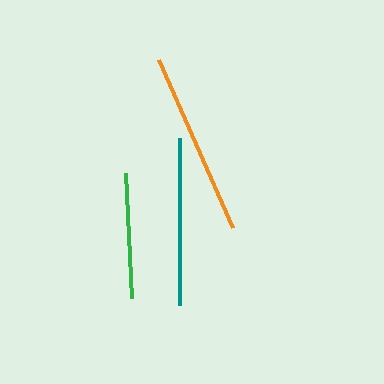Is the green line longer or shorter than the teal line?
The teal line is longer than the green line.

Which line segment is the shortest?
The green line is the shortest at approximately 125 pixels.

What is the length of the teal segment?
The teal segment is approximately 167 pixels long.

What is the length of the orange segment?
The orange segment is approximately 183 pixels long.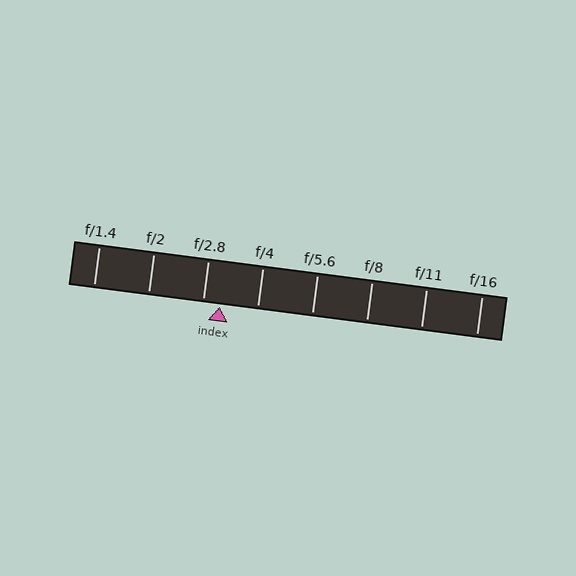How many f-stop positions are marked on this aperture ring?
There are 8 f-stop positions marked.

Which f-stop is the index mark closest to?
The index mark is closest to f/2.8.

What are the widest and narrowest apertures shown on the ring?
The widest aperture shown is f/1.4 and the narrowest is f/16.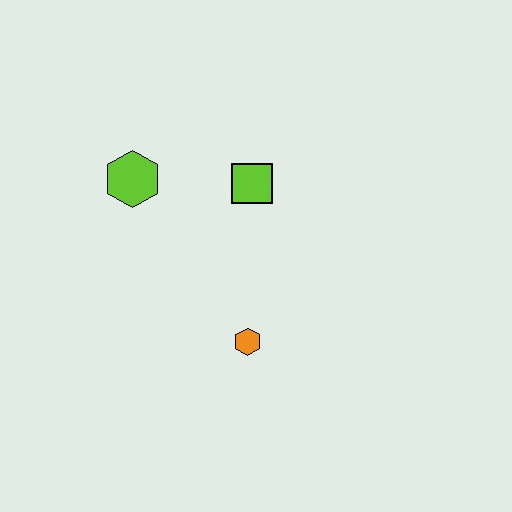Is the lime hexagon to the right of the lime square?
No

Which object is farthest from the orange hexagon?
The lime hexagon is farthest from the orange hexagon.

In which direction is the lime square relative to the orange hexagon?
The lime square is above the orange hexagon.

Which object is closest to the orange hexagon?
The lime square is closest to the orange hexagon.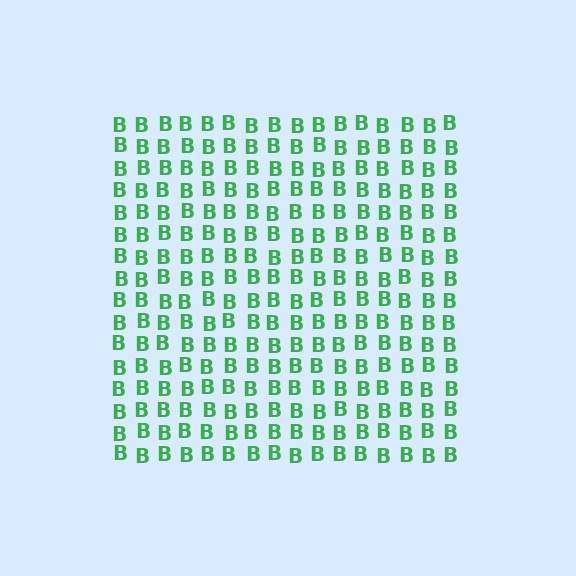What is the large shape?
The large shape is a square.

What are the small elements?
The small elements are letter B's.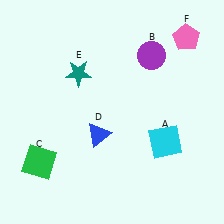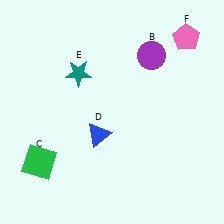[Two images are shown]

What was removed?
The cyan square (A) was removed in Image 2.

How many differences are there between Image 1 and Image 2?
There is 1 difference between the two images.